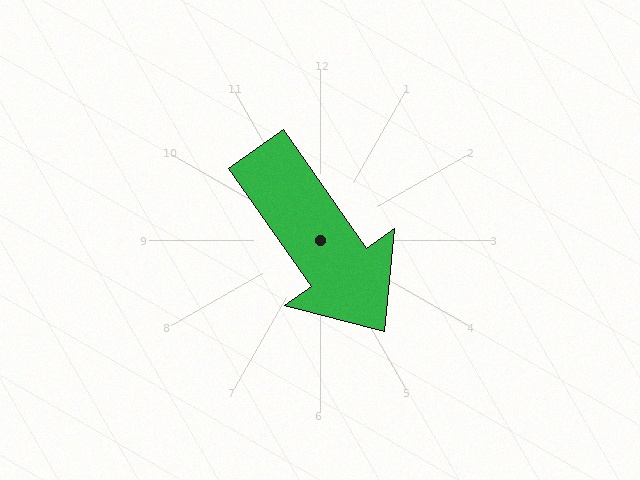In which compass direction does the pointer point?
Southeast.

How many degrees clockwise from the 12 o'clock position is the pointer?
Approximately 145 degrees.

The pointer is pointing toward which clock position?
Roughly 5 o'clock.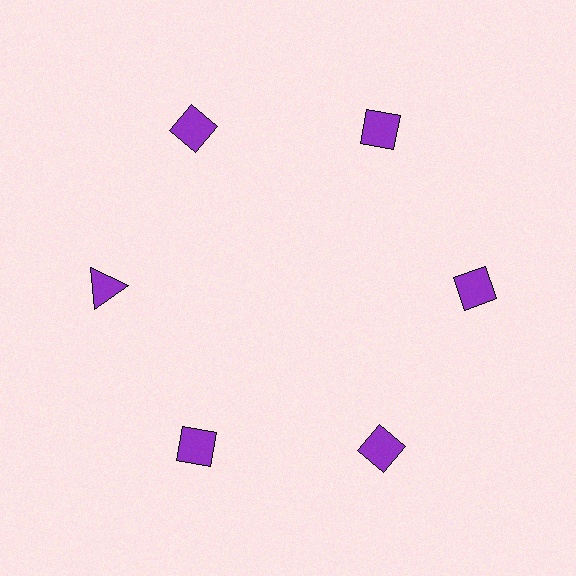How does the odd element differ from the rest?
It has a different shape: triangle instead of diamond.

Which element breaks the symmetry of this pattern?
The purple triangle at roughly the 9 o'clock position breaks the symmetry. All other shapes are purple diamonds.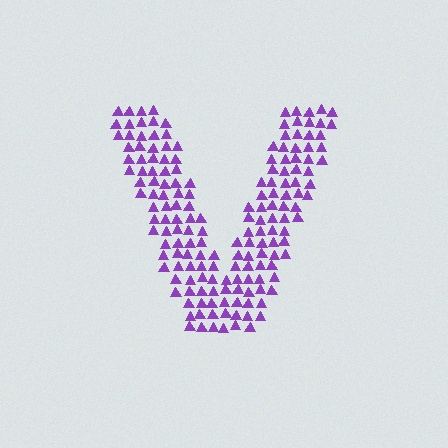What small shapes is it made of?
It is made of small triangles.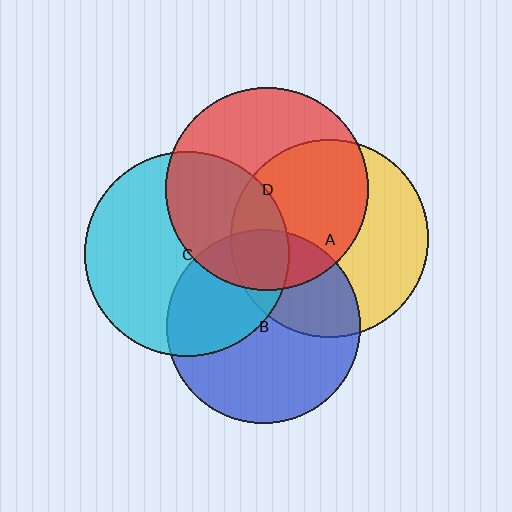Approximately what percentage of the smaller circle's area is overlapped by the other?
Approximately 20%.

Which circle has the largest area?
Circle C (cyan).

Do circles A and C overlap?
Yes.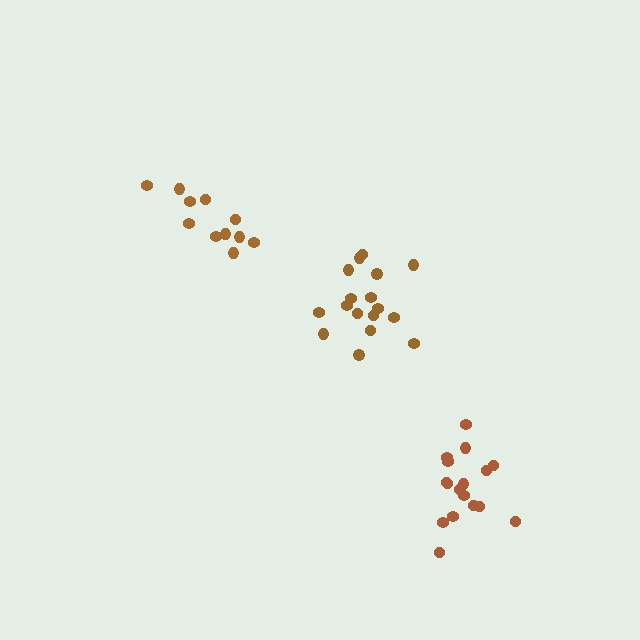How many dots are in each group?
Group 1: 11 dots, Group 2: 17 dots, Group 3: 17 dots (45 total).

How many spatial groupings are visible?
There are 3 spatial groupings.